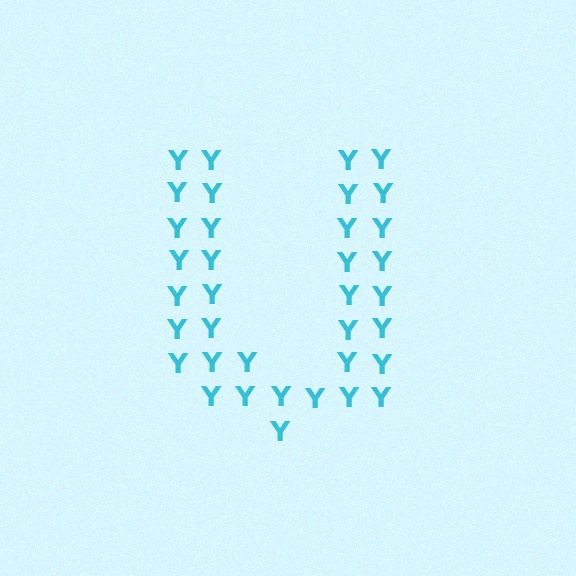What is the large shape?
The large shape is the letter U.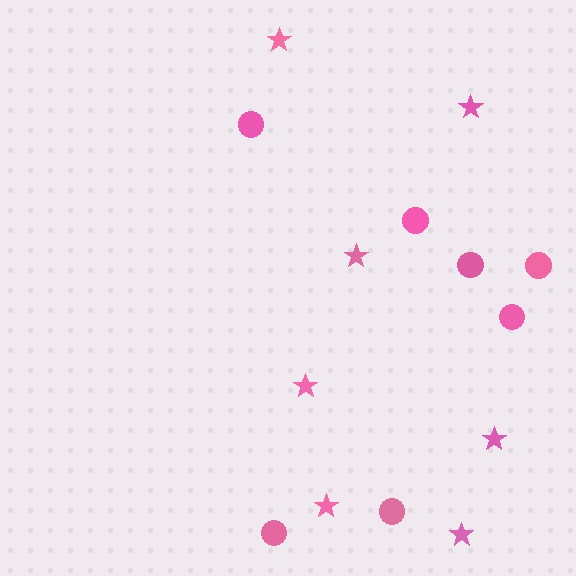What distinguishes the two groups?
There are 2 groups: one group of circles (7) and one group of stars (7).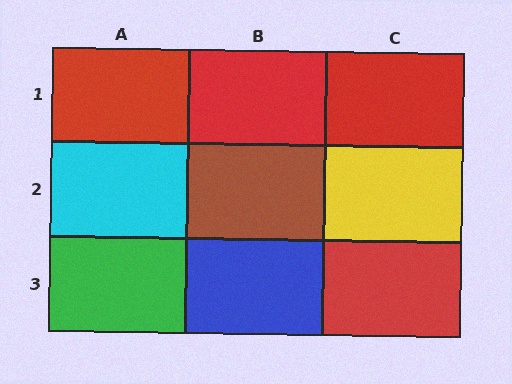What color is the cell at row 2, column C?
Yellow.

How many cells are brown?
1 cell is brown.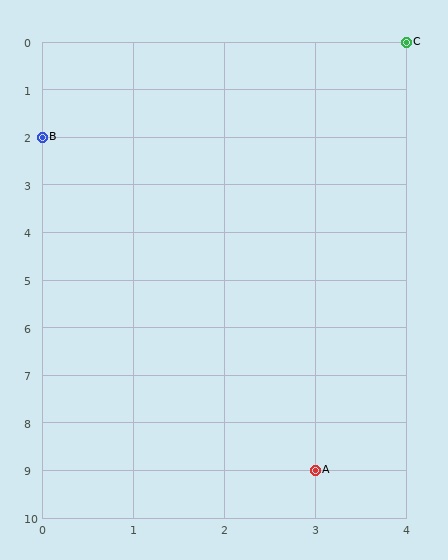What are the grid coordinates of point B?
Point B is at grid coordinates (0, 2).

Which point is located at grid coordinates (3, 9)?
Point A is at (3, 9).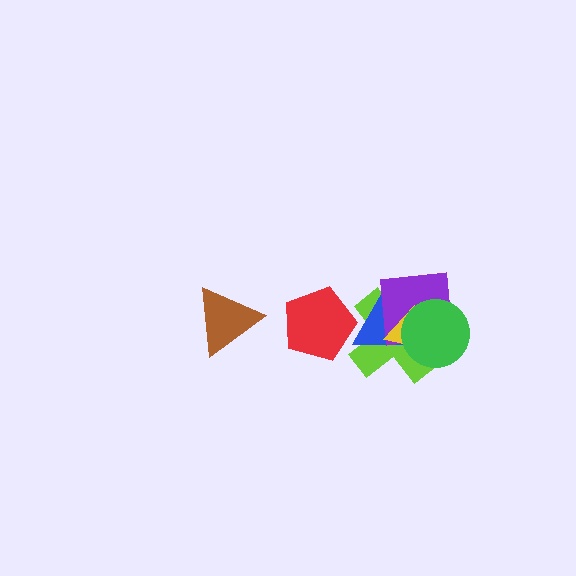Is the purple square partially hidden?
Yes, it is partially covered by another shape.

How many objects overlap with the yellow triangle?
4 objects overlap with the yellow triangle.